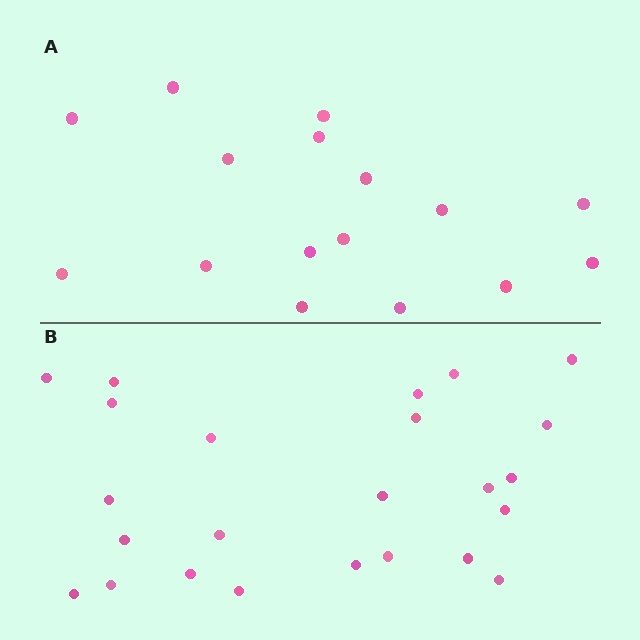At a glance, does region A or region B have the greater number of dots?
Region B (the bottom region) has more dots.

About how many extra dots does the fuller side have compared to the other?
Region B has roughly 8 or so more dots than region A.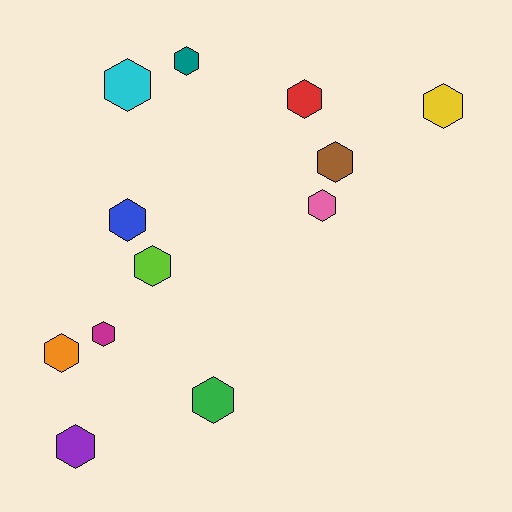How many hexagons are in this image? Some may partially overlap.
There are 12 hexagons.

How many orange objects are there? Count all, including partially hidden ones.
There is 1 orange object.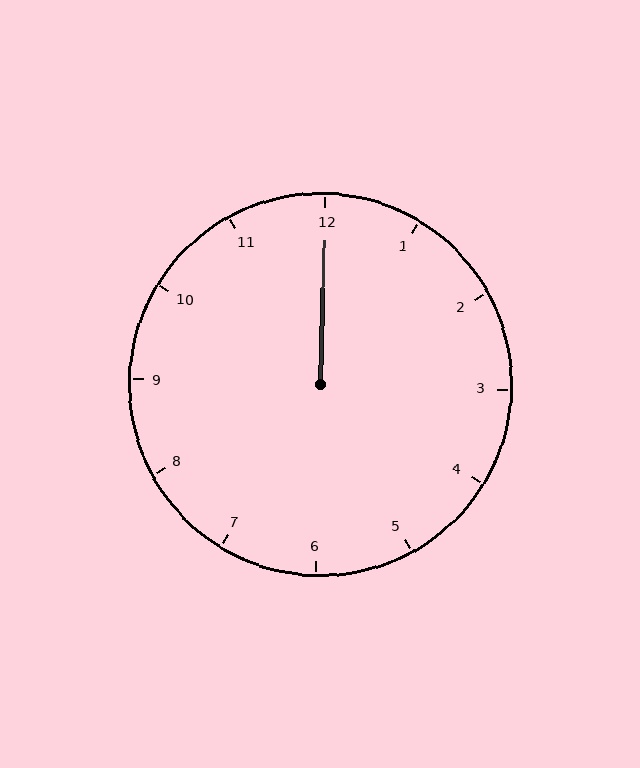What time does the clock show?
12:00.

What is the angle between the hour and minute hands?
Approximately 0 degrees.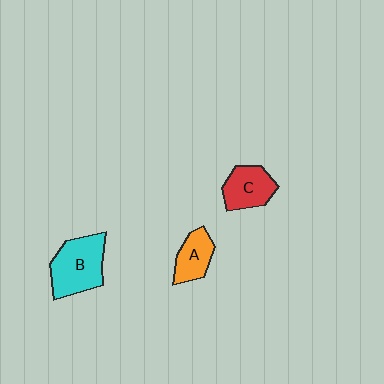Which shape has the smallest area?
Shape A (orange).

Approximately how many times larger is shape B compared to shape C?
Approximately 1.5 times.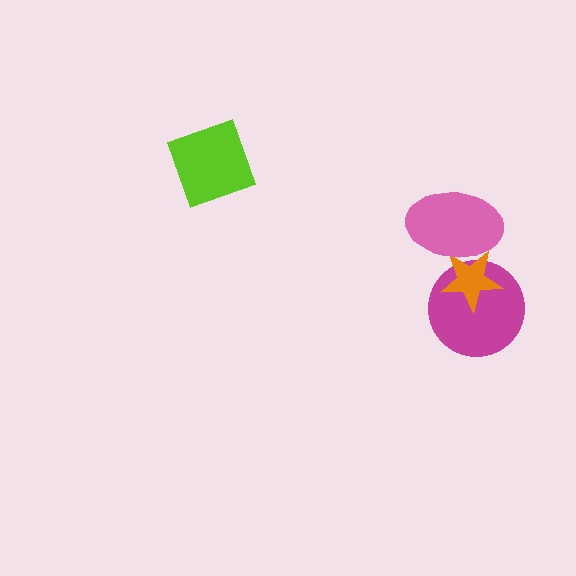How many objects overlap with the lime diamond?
0 objects overlap with the lime diamond.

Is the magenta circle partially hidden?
Yes, it is partially covered by another shape.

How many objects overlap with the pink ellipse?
2 objects overlap with the pink ellipse.